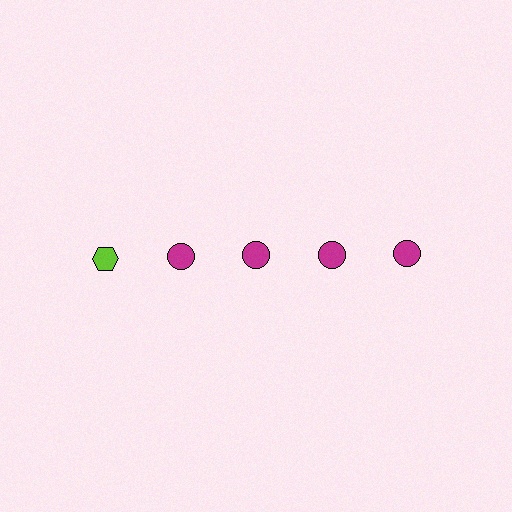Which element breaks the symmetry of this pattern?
The lime hexagon in the top row, leftmost column breaks the symmetry. All other shapes are magenta circles.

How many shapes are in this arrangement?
There are 5 shapes arranged in a grid pattern.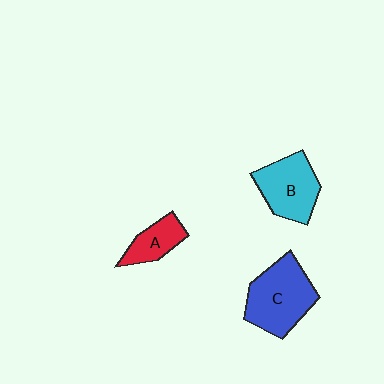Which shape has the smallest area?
Shape A (red).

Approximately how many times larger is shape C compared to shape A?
Approximately 2.0 times.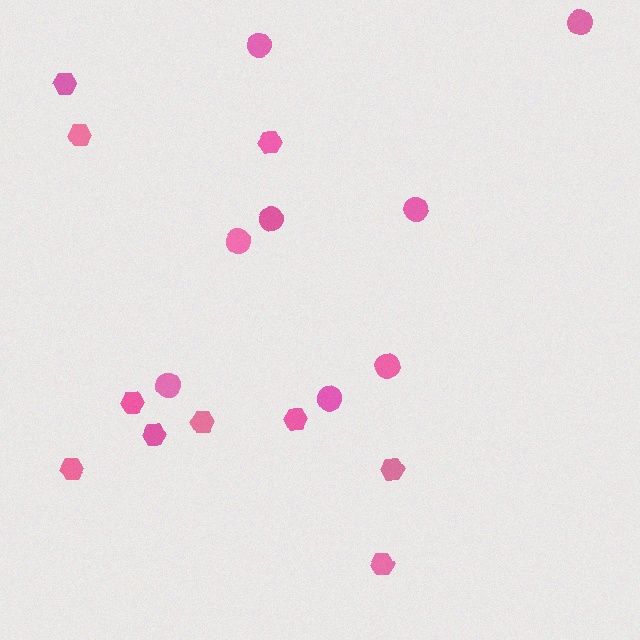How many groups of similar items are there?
There are 2 groups: one group of circles (8) and one group of hexagons (10).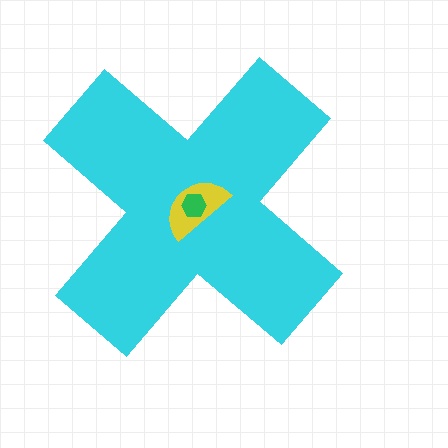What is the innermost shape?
The green hexagon.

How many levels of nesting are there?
3.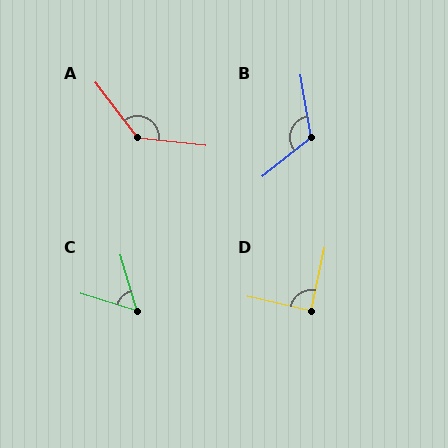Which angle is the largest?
A, at approximately 134 degrees.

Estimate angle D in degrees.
Approximately 88 degrees.